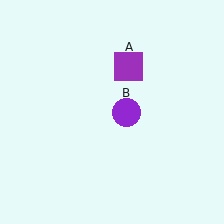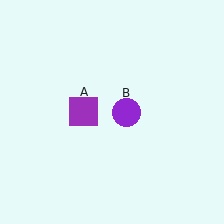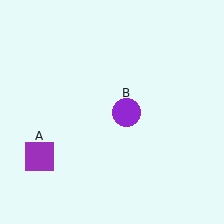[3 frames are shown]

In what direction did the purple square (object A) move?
The purple square (object A) moved down and to the left.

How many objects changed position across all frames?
1 object changed position: purple square (object A).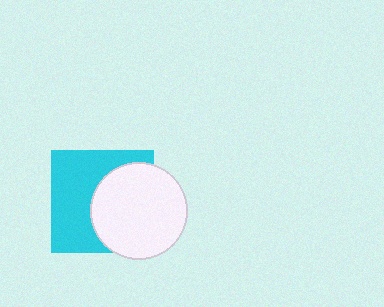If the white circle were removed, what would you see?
You would see the complete cyan square.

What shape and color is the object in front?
The object in front is a white circle.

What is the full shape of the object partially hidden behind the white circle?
The partially hidden object is a cyan square.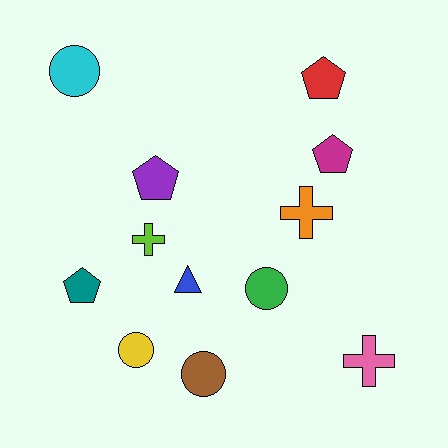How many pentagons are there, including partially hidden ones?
There are 4 pentagons.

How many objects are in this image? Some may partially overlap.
There are 12 objects.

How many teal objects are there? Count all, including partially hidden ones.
There is 1 teal object.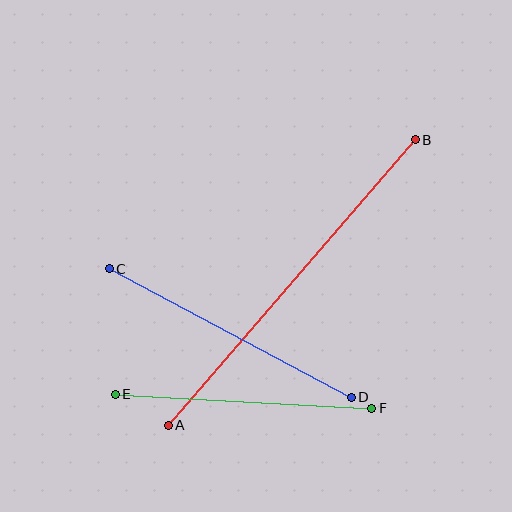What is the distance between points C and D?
The distance is approximately 274 pixels.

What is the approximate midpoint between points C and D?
The midpoint is at approximately (230, 333) pixels.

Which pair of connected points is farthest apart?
Points A and B are farthest apart.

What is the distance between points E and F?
The distance is approximately 257 pixels.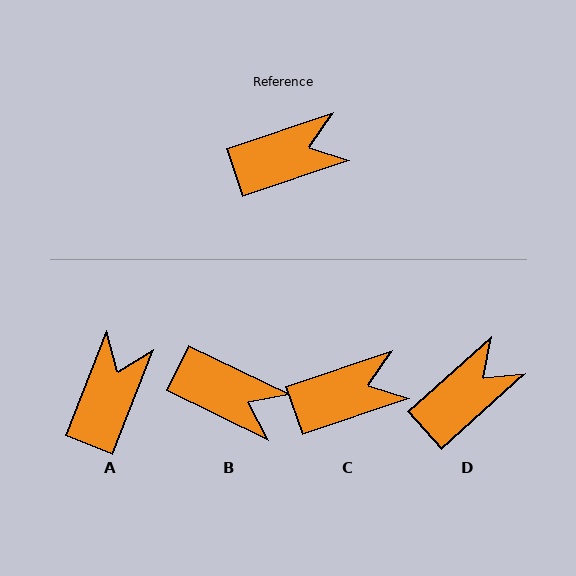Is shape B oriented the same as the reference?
No, it is off by about 44 degrees.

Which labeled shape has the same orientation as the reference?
C.